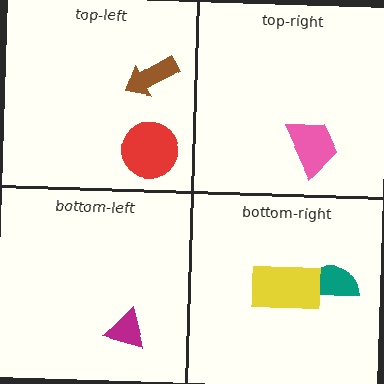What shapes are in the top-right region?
The pink trapezoid.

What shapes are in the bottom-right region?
The teal semicircle, the yellow rectangle.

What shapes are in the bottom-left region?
The magenta triangle.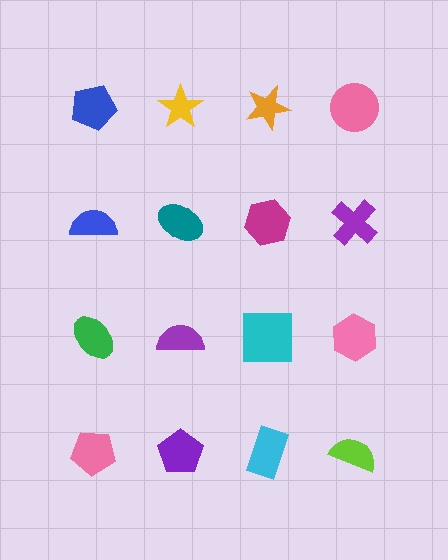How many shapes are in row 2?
4 shapes.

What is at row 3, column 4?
A pink hexagon.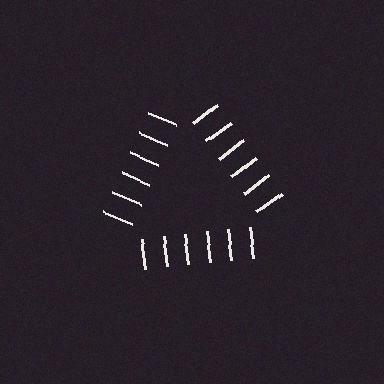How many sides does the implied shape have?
3 sides — the line-ends trace a triangle.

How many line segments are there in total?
18 — 6 along each of the 3 edges.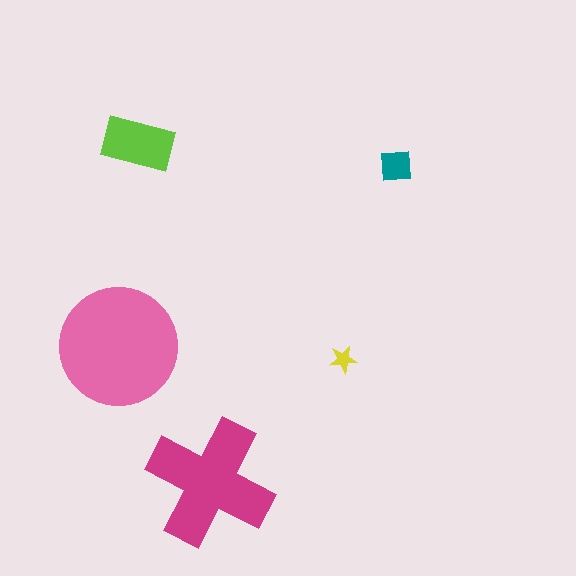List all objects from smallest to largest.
The yellow star, the teal square, the lime rectangle, the magenta cross, the pink circle.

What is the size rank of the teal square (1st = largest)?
4th.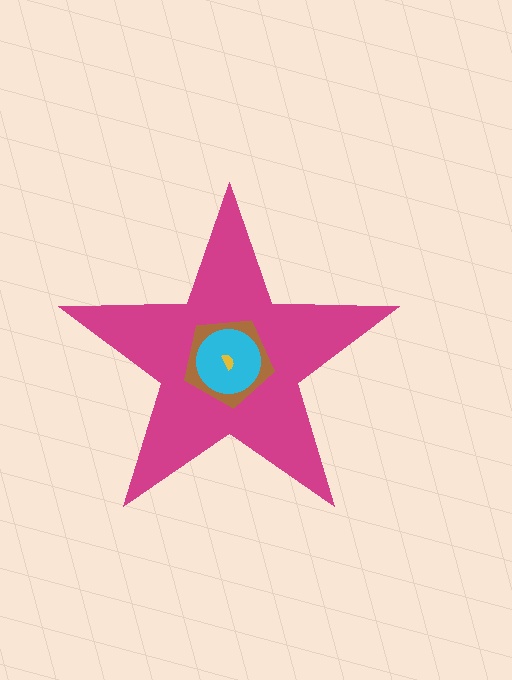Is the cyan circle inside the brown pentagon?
Yes.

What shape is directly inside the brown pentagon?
The cyan circle.